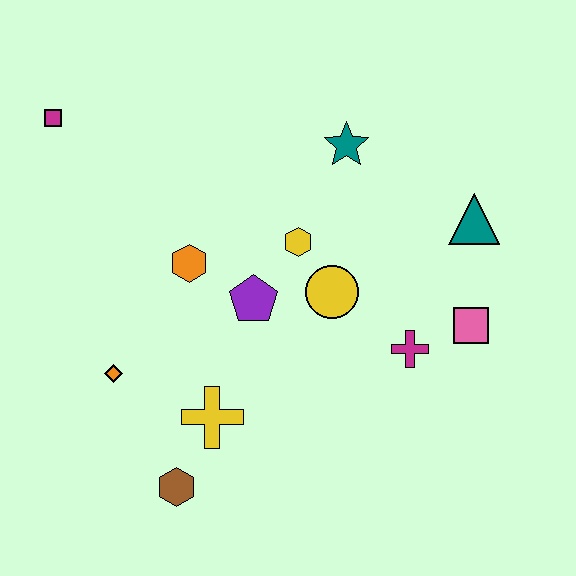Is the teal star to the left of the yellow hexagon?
No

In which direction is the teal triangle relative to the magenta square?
The teal triangle is to the right of the magenta square.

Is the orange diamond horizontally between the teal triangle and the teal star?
No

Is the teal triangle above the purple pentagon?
Yes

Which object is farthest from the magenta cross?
The magenta square is farthest from the magenta cross.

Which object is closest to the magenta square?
The orange hexagon is closest to the magenta square.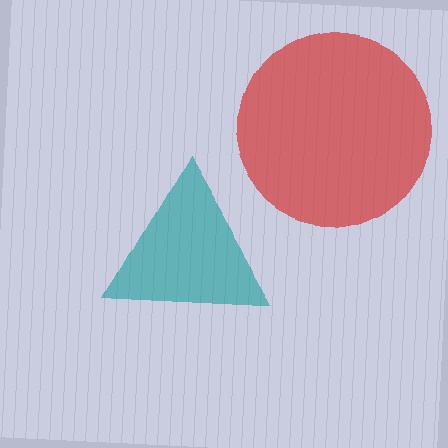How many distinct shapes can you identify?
There are 2 distinct shapes: a red circle, a teal triangle.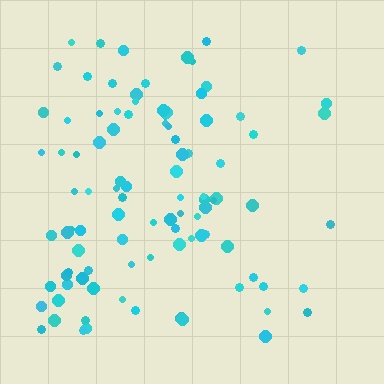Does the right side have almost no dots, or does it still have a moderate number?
Still a moderate number, just noticeably fewer than the left.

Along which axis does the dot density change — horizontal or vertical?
Horizontal.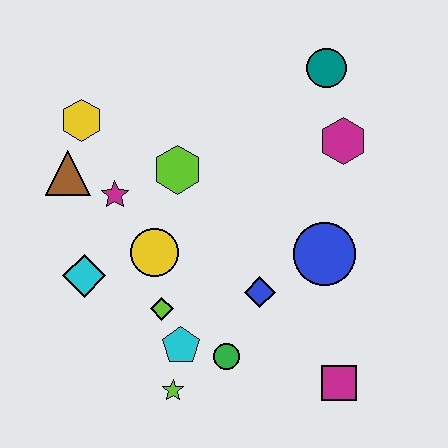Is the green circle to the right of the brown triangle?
Yes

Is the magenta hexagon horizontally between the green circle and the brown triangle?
No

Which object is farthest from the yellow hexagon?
The magenta square is farthest from the yellow hexagon.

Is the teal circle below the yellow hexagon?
No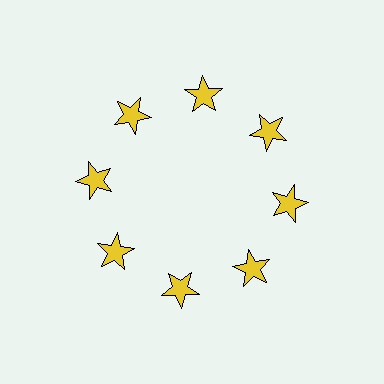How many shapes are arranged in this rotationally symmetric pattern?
There are 8 shapes, arranged in 8 groups of 1.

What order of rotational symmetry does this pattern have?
This pattern has 8-fold rotational symmetry.